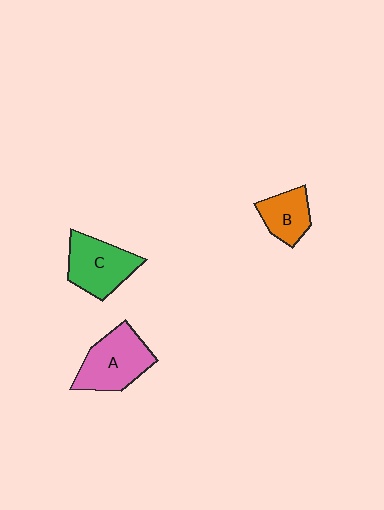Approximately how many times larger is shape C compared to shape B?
Approximately 1.5 times.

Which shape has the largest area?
Shape A (pink).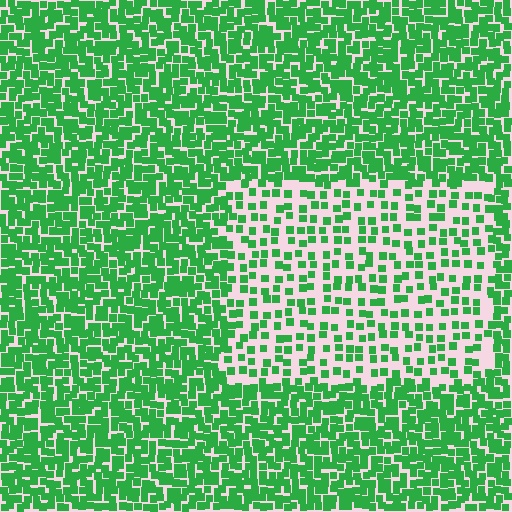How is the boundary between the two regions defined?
The boundary is defined by a change in element density (approximately 2.3x ratio). All elements are the same color, size, and shape.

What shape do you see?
I see a rectangle.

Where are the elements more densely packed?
The elements are more densely packed outside the rectangle boundary.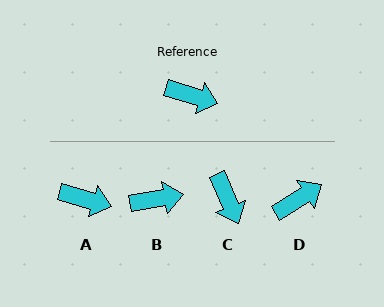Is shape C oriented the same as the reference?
No, it is off by about 50 degrees.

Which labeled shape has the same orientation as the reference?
A.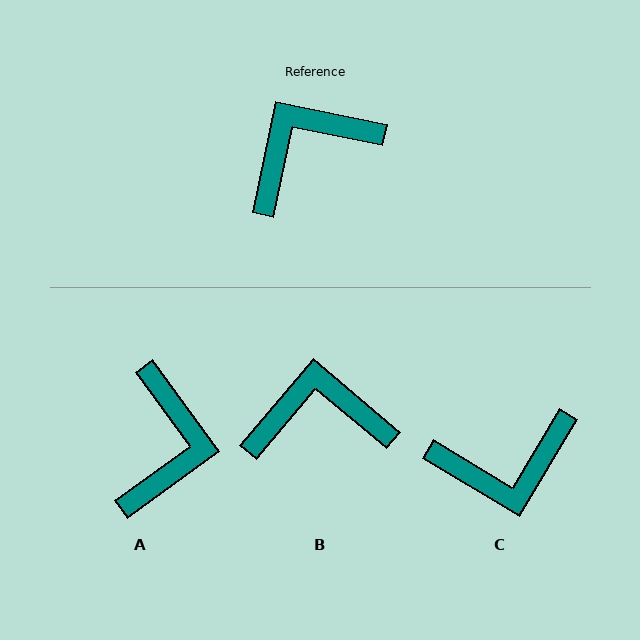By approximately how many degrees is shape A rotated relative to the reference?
Approximately 132 degrees clockwise.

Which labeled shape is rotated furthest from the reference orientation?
C, about 161 degrees away.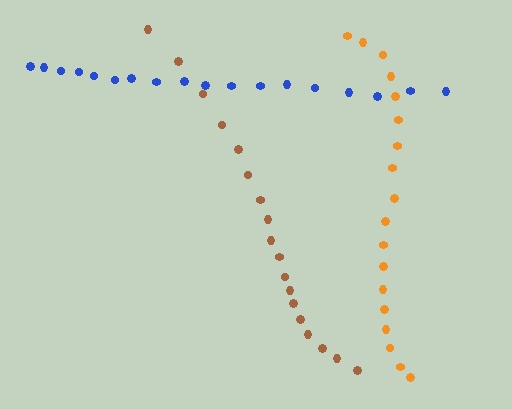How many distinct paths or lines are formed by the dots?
There are 3 distinct paths.